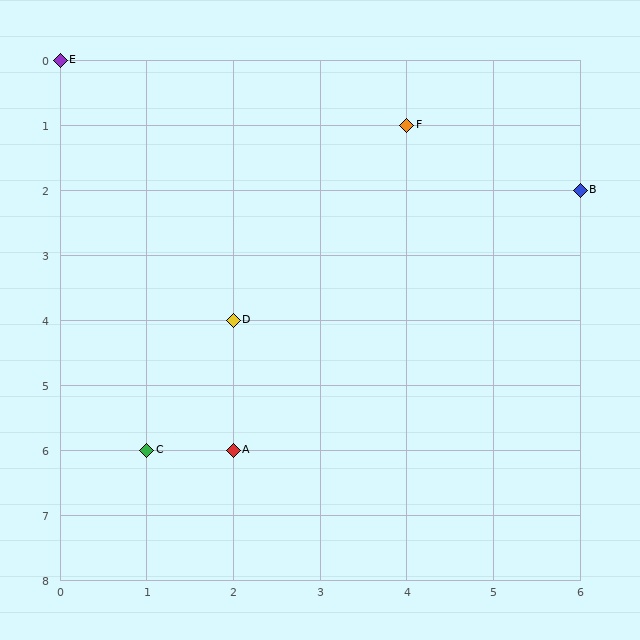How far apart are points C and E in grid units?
Points C and E are 1 column and 6 rows apart (about 6.1 grid units diagonally).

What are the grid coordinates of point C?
Point C is at grid coordinates (1, 6).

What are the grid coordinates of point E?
Point E is at grid coordinates (0, 0).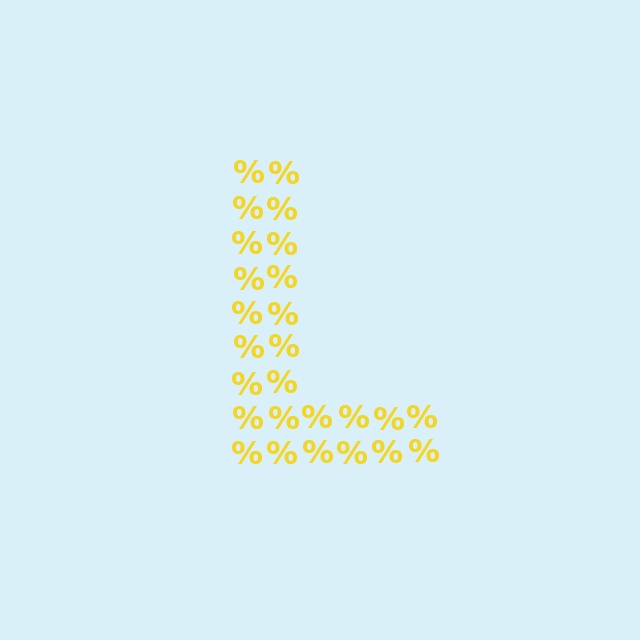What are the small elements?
The small elements are percent signs.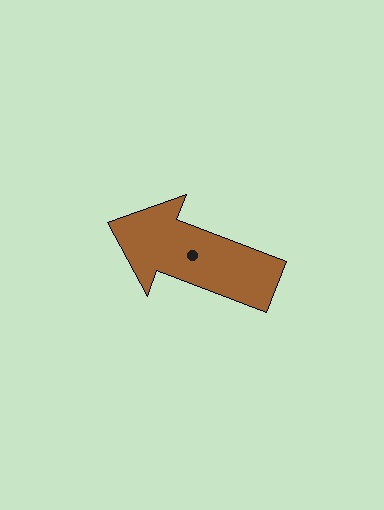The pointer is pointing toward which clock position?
Roughly 10 o'clock.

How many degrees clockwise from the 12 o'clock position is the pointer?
Approximately 291 degrees.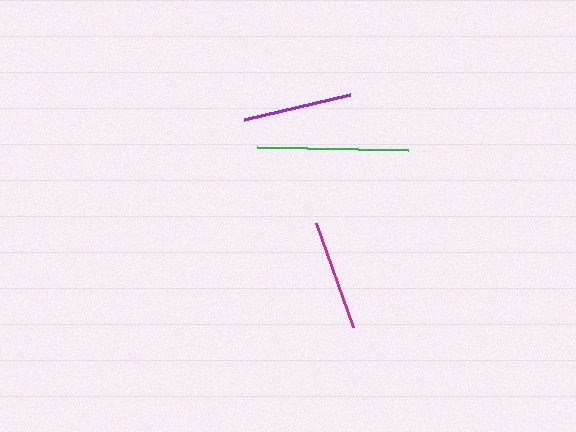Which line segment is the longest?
The green line is the longest at approximately 151 pixels.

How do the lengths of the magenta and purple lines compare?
The magenta and purple lines are approximately the same length.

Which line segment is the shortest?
The purple line is the shortest at approximately 109 pixels.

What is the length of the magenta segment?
The magenta segment is approximately 110 pixels long.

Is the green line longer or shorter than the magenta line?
The green line is longer than the magenta line.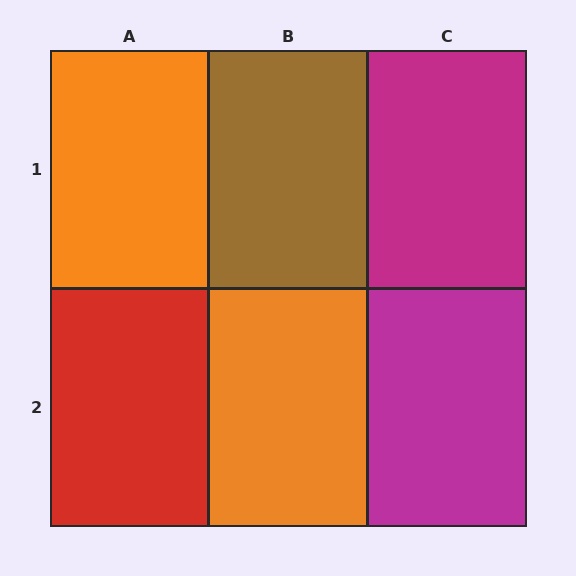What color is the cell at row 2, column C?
Magenta.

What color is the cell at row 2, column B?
Orange.